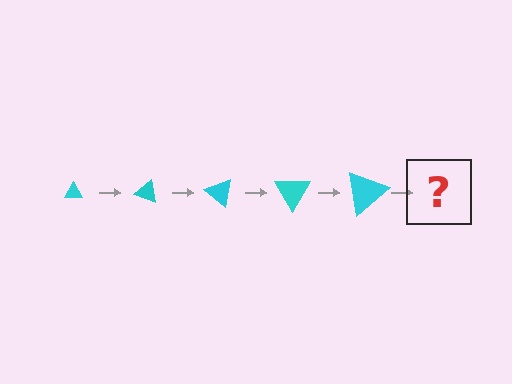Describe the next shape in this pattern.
It should be a triangle, larger than the previous one and rotated 100 degrees from the start.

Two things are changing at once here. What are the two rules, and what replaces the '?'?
The two rules are that the triangle grows larger each step and it rotates 20 degrees each step. The '?' should be a triangle, larger than the previous one and rotated 100 degrees from the start.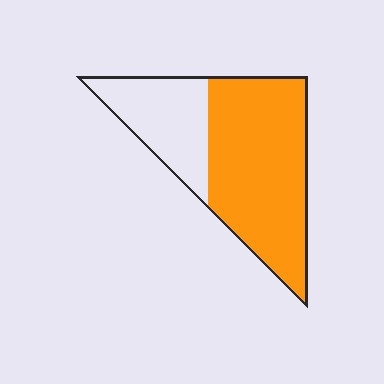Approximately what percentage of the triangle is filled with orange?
Approximately 70%.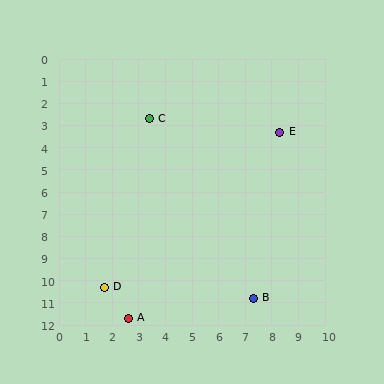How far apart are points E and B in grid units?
Points E and B are about 7.6 grid units apart.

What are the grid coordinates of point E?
Point E is at approximately (8.3, 3.3).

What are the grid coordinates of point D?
Point D is at approximately (1.7, 10.3).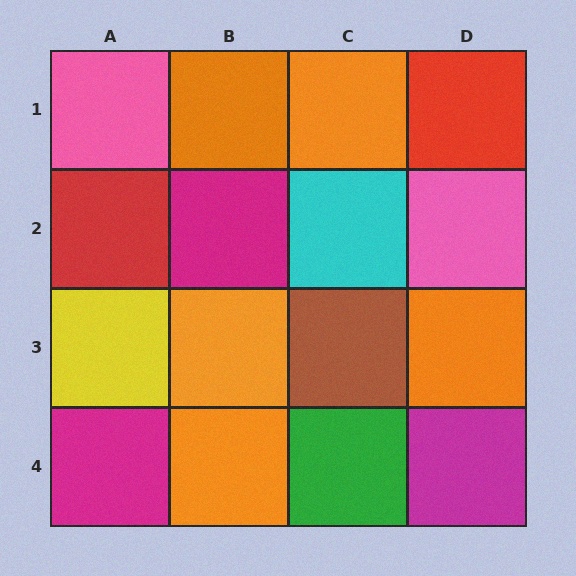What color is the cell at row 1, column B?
Orange.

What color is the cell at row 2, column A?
Red.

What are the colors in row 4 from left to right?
Magenta, orange, green, magenta.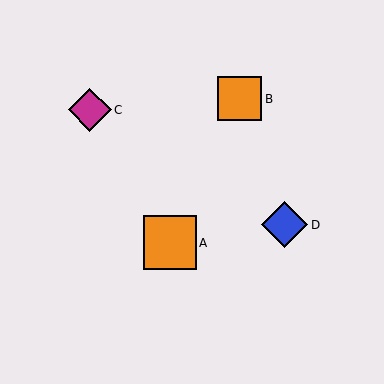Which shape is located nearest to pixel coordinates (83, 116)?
The magenta diamond (labeled C) at (90, 110) is nearest to that location.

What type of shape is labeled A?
Shape A is an orange square.